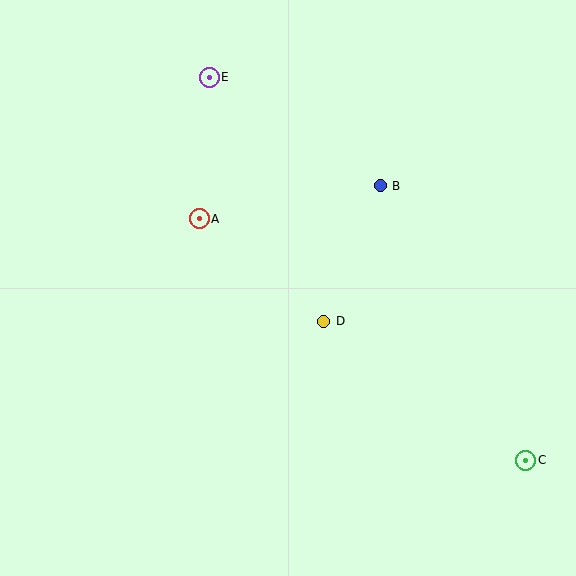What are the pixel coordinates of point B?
Point B is at (380, 186).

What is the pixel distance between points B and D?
The distance between B and D is 147 pixels.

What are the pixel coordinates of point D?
Point D is at (324, 321).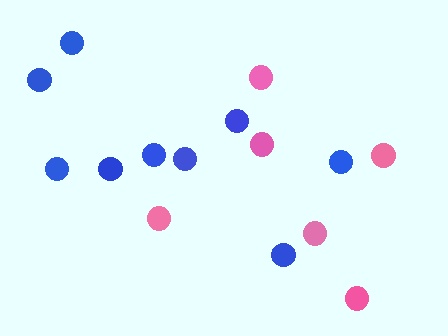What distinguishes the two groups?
There are 2 groups: one group of pink circles (6) and one group of blue circles (9).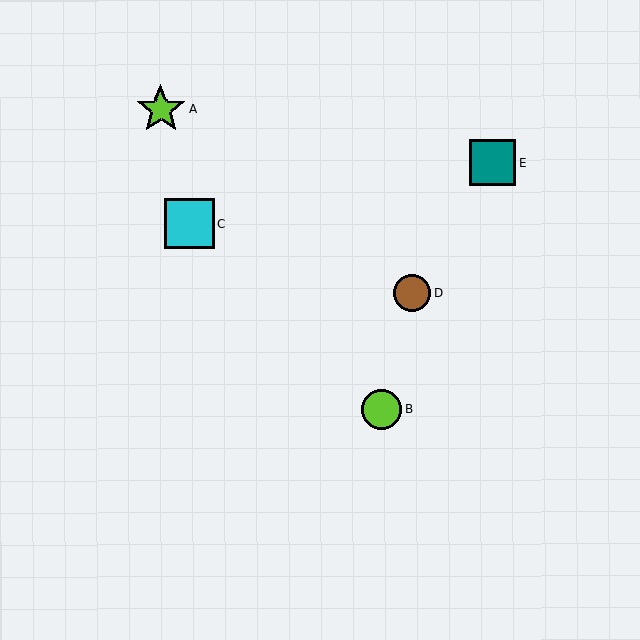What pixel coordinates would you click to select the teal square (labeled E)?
Click at (492, 162) to select the teal square E.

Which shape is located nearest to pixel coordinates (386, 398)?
The lime circle (labeled B) at (382, 409) is nearest to that location.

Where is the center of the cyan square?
The center of the cyan square is at (189, 224).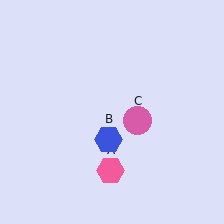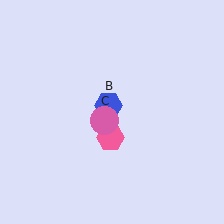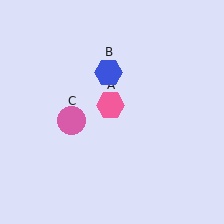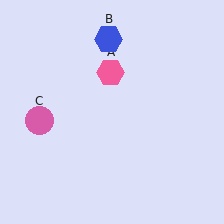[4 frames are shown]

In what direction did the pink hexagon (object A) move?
The pink hexagon (object A) moved up.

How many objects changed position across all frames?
3 objects changed position: pink hexagon (object A), blue hexagon (object B), pink circle (object C).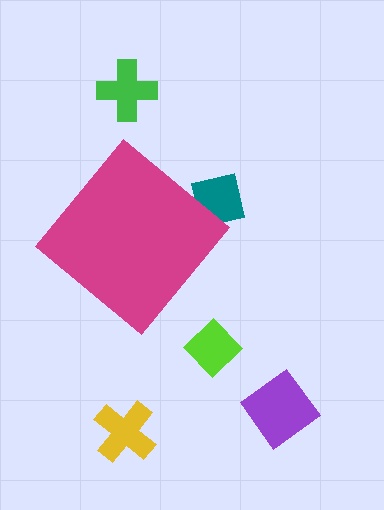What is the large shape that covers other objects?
A magenta diamond.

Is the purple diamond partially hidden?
No, the purple diamond is fully visible.